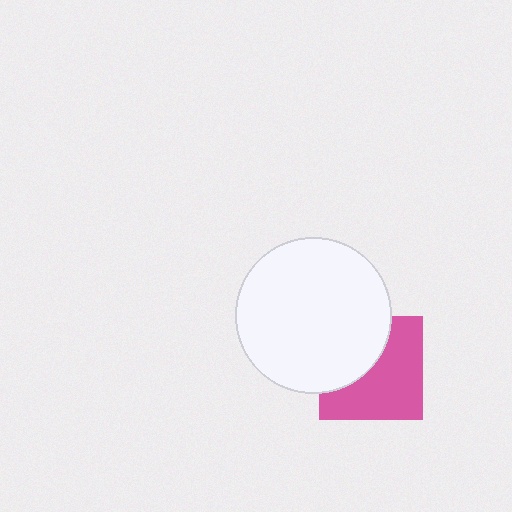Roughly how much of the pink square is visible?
About half of it is visible (roughly 60%).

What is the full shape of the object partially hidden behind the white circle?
The partially hidden object is a pink square.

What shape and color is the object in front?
The object in front is a white circle.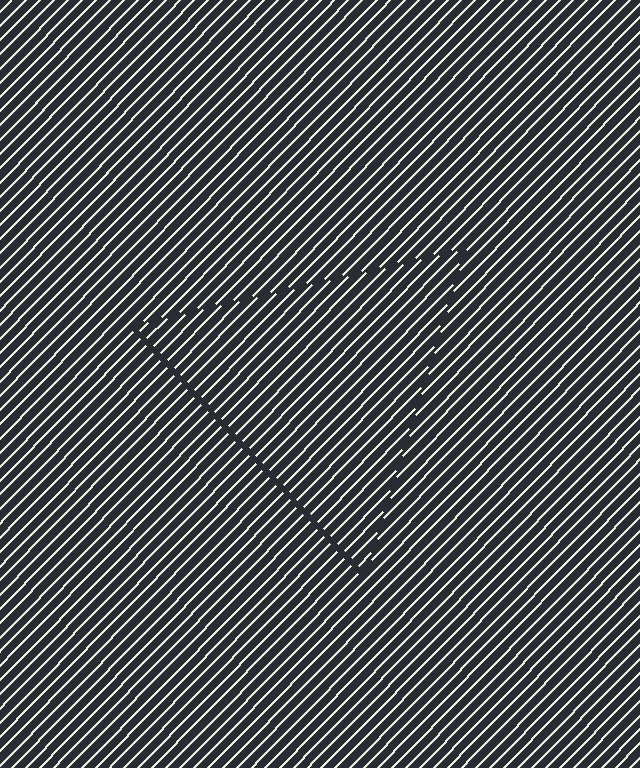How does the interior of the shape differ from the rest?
The interior of the shape contains the same grating, shifted by half a period — the contour is defined by the phase discontinuity where line-ends from the inner and outer gratings abut.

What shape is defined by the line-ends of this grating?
An illusory triangle. The interior of the shape contains the same grating, shifted by half a period — the contour is defined by the phase discontinuity where line-ends from the inner and outer gratings abut.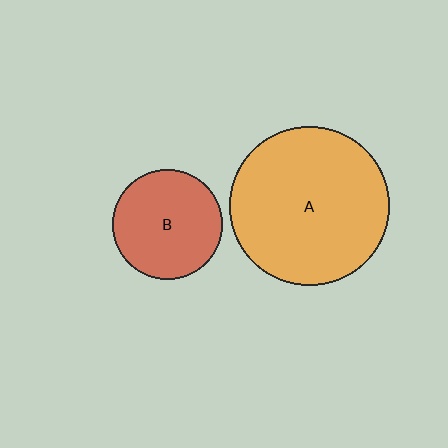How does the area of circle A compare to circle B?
Approximately 2.1 times.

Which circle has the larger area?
Circle A (orange).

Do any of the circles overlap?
No, none of the circles overlap.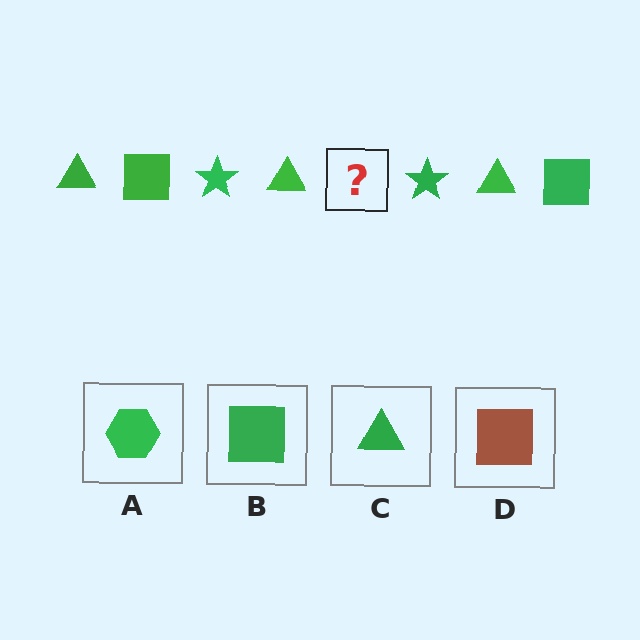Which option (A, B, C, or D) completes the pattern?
B.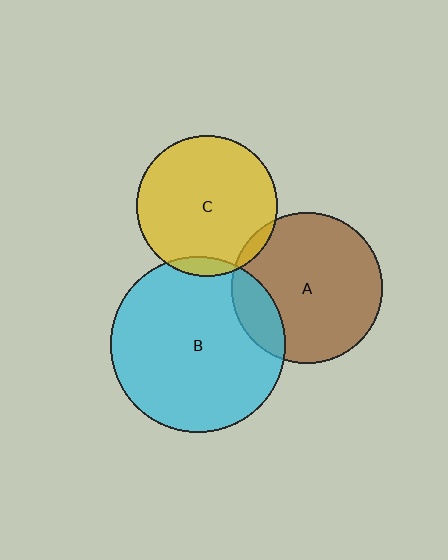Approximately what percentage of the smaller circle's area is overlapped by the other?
Approximately 5%.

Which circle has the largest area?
Circle B (cyan).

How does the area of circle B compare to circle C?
Approximately 1.6 times.